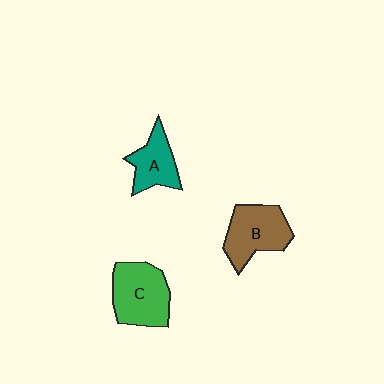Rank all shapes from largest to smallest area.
From largest to smallest: C (green), B (brown), A (teal).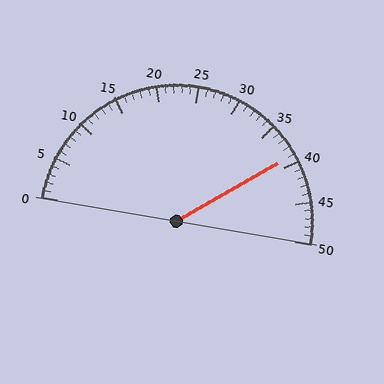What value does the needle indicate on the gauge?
The needle indicates approximately 39.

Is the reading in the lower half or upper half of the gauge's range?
The reading is in the upper half of the range (0 to 50).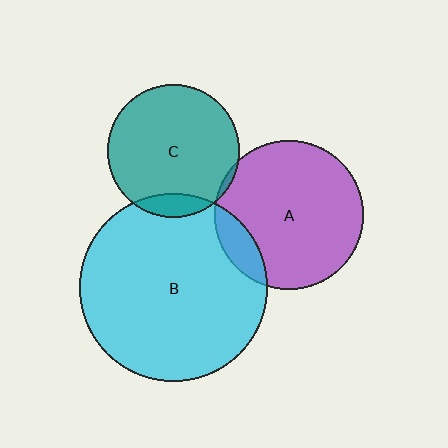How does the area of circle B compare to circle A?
Approximately 1.6 times.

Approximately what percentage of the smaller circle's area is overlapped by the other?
Approximately 5%.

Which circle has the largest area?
Circle B (cyan).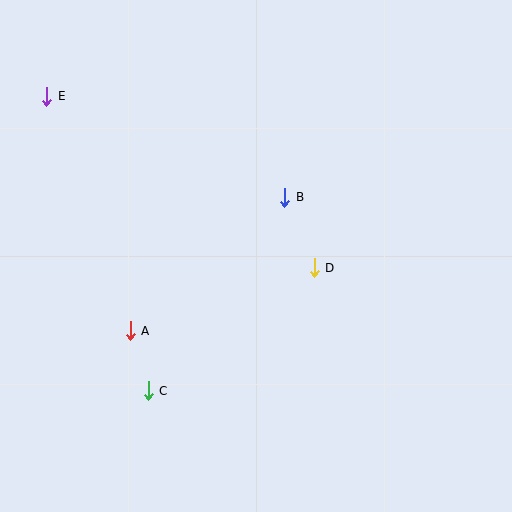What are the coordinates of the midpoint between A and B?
The midpoint between A and B is at (208, 264).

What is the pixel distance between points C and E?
The distance between C and E is 311 pixels.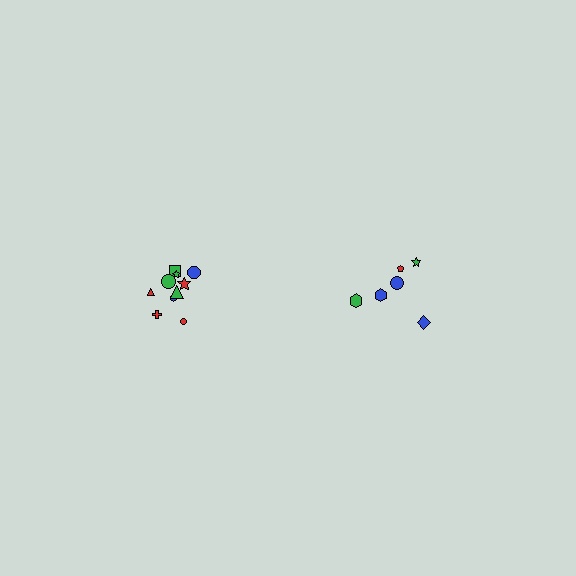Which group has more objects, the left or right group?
The left group.